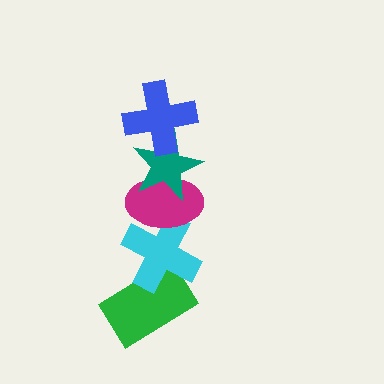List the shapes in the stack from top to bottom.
From top to bottom: the blue cross, the teal star, the magenta ellipse, the cyan cross, the green rectangle.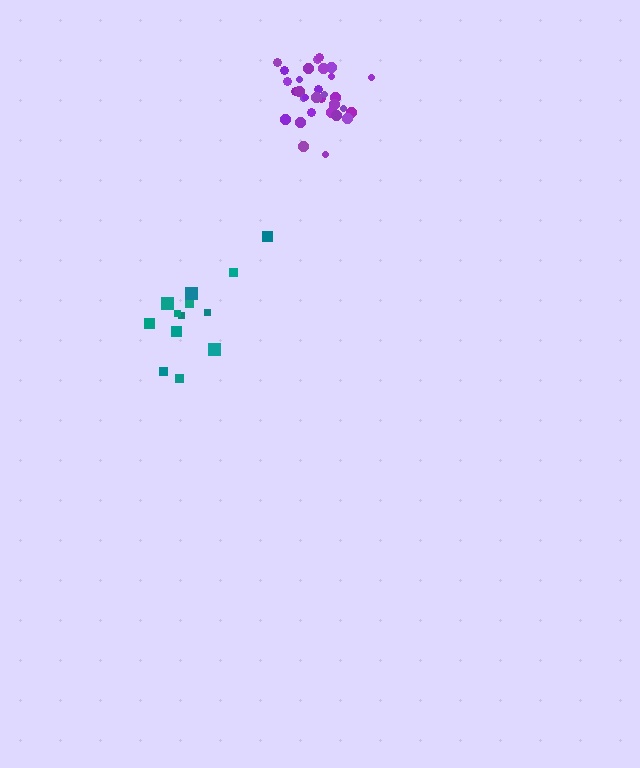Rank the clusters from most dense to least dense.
purple, teal.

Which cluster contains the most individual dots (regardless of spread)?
Purple (32).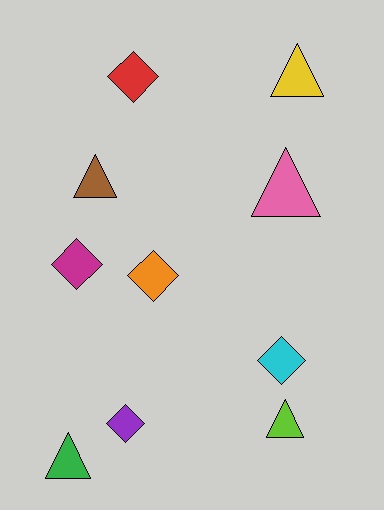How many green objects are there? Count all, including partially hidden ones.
There is 1 green object.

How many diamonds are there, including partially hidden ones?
There are 5 diamonds.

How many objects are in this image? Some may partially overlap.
There are 10 objects.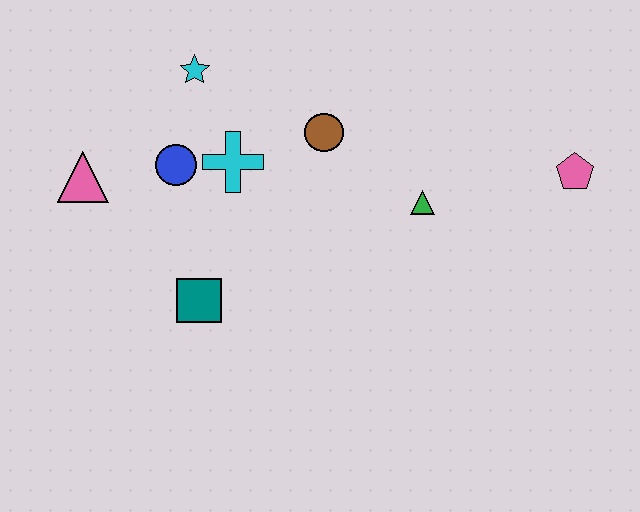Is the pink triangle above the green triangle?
Yes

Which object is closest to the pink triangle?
The blue circle is closest to the pink triangle.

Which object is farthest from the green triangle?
The pink triangle is farthest from the green triangle.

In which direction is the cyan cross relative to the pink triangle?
The cyan cross is to the right of the pink triangle.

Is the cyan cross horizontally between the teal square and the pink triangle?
No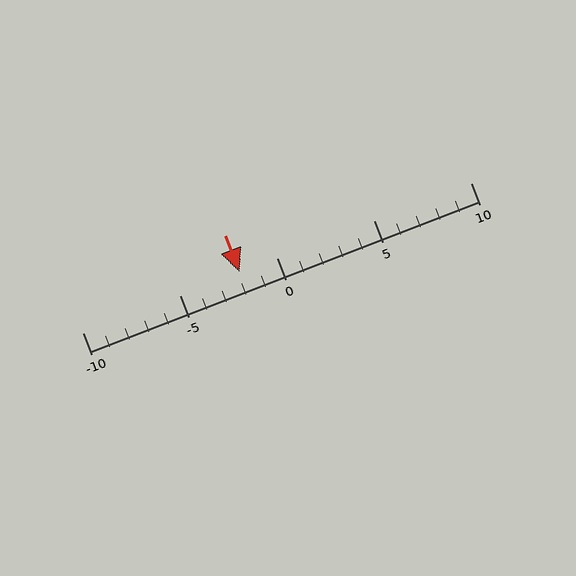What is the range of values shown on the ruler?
The ruler shows values from -10 to 10.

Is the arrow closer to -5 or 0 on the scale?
The arrow is closer to 0.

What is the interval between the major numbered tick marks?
The major tick marks are spaced 5 units apart.